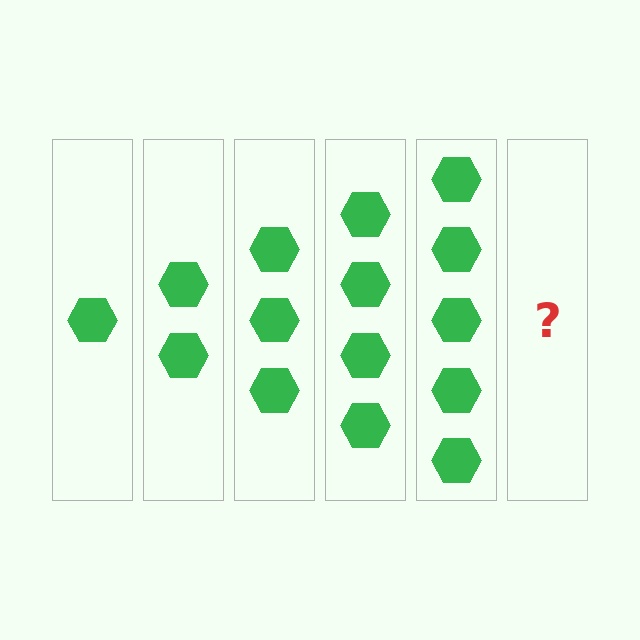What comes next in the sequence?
The next element should be 6 hexagons.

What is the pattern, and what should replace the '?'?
The pattern is that each step adds one more hexagon. The '?' should be 6 hexagons.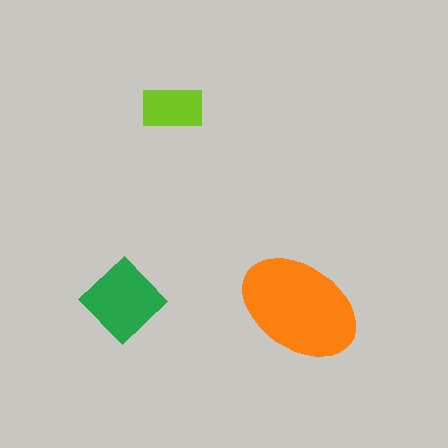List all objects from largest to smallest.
The orange ellipse, the green diamond, the lime rectangle.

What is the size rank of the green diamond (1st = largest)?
2nd.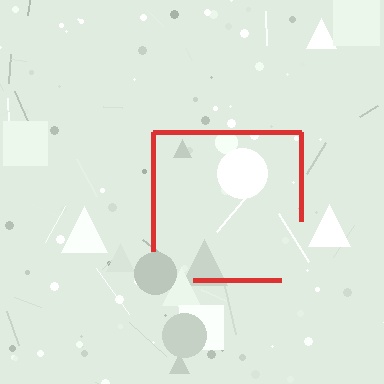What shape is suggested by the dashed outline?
The dashed outline suggests a square.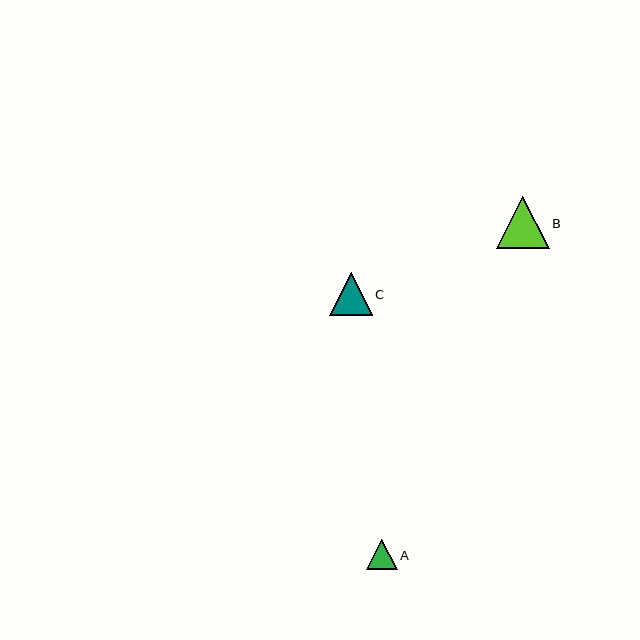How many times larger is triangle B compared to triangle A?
Triangle B is approximately 1.7 times the size of triangle A.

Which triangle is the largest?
Triangle B is the largest with a size of approximately 53 pixels.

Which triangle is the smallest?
Triangle A is the smallest with a size of approximately 30 pixels.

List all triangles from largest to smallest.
From largest to smallest: B, C, A.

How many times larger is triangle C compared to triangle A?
Triangle C is approximately 1.4 times the size of triangle A.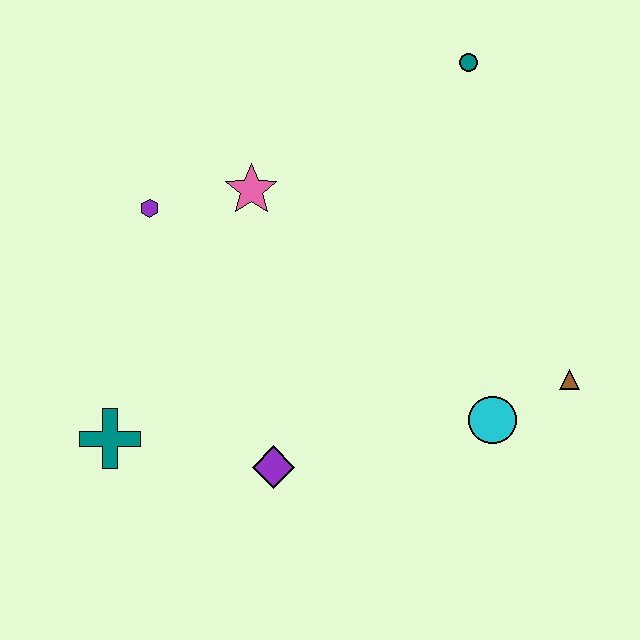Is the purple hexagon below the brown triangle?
No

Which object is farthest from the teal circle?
The teal cross is farthest from the teal circle.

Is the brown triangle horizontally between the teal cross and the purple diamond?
No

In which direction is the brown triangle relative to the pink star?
The brown triangle is to the right of the pink star.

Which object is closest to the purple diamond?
The teal cross is closest to the purple diamond.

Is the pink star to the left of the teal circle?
Yes